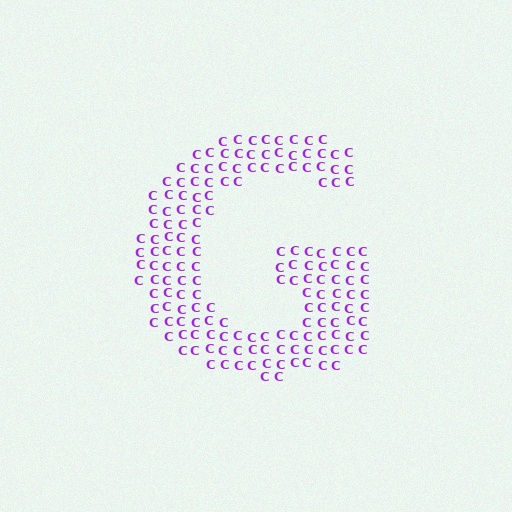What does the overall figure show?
The overall figure shows the letter G.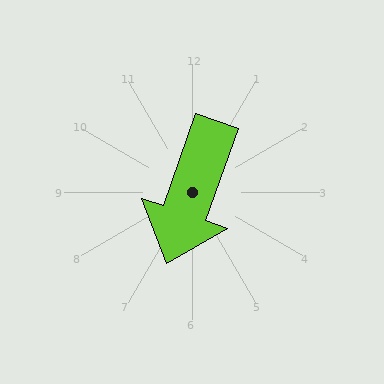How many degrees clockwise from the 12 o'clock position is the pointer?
Approximately 200 degrees.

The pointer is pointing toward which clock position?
Roughly 7 o'clock.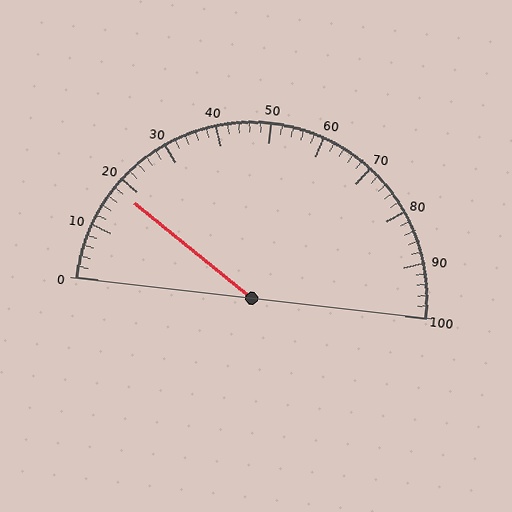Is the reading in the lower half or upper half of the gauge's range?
The reading is in the lower half of the range (0 to 100).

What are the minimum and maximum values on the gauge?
The gauge ranges from 0 to 100.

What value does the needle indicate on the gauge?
The needle indicates approximately 18.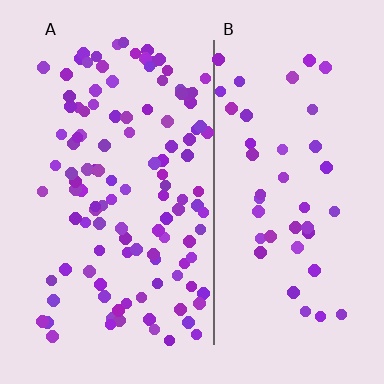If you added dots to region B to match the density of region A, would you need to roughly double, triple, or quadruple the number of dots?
Approximately triple.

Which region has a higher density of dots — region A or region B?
A (the left).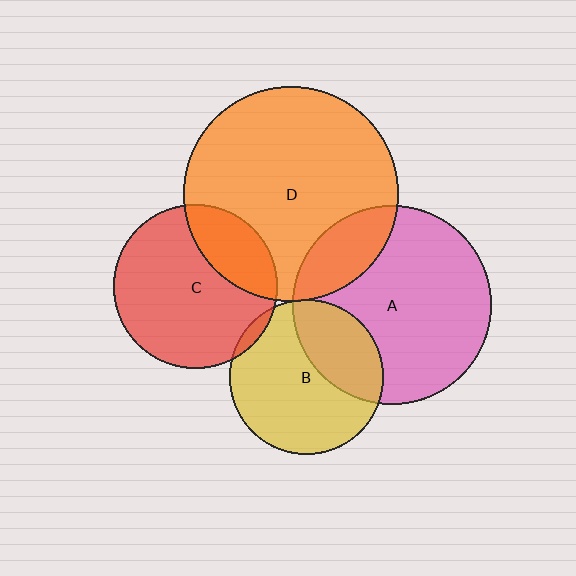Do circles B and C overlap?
Yes.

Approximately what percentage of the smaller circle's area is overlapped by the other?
Approximately 5%.